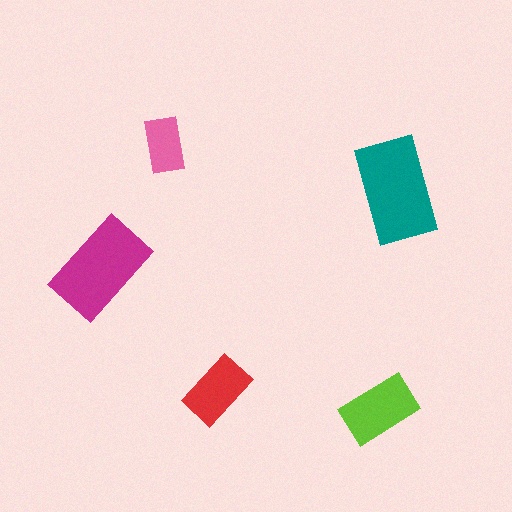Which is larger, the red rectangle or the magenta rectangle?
The magenta one.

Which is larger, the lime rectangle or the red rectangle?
The lime one.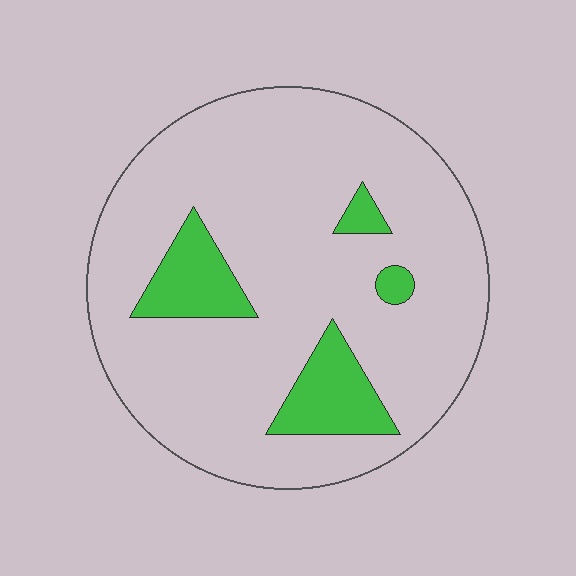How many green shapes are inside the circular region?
4.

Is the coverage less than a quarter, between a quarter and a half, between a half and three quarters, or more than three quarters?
Less than a quarter.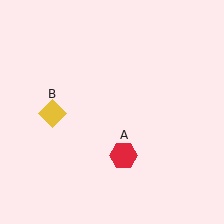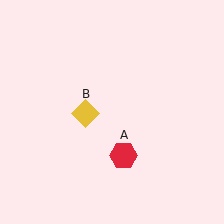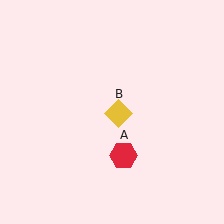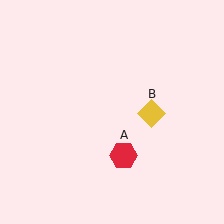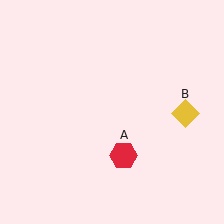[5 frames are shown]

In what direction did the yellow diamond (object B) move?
The yellow diamond (object B) moved right.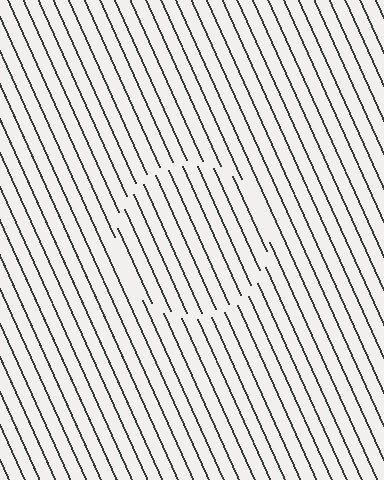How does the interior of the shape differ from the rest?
The interior of the shape contains the same grating, shifted by half a period — the contour is defined by the phase discontinuity where line-ends from the inner and outer gratings abut.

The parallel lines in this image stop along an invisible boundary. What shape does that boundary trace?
An illusory circle. The interior of the shape contains the same grating, shifted by half a period — the contour is defined by the phase discontinuity where line-ends from the inner and outer gratings abut.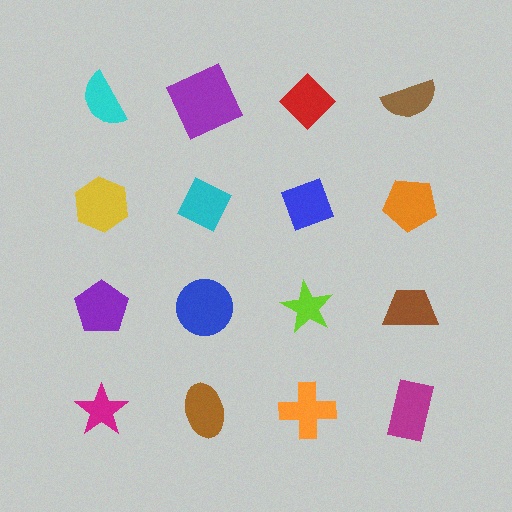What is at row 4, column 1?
A magenta star.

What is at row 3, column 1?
A purple pentagon.